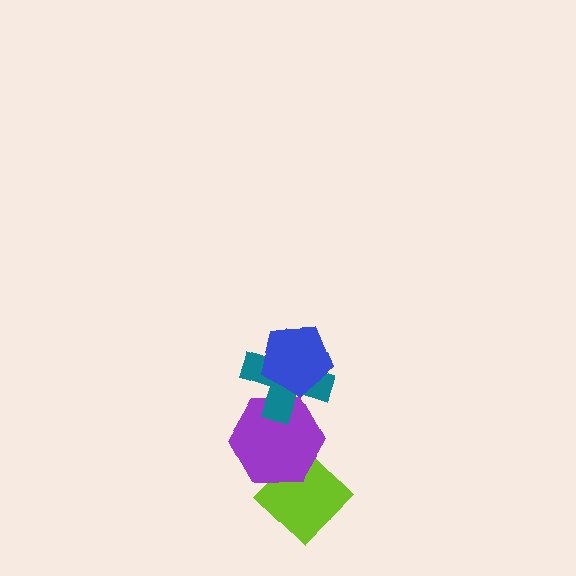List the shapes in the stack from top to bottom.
From top to bottom: the blue pentagon, the teal cross, the purple hexagon, the lime diamond.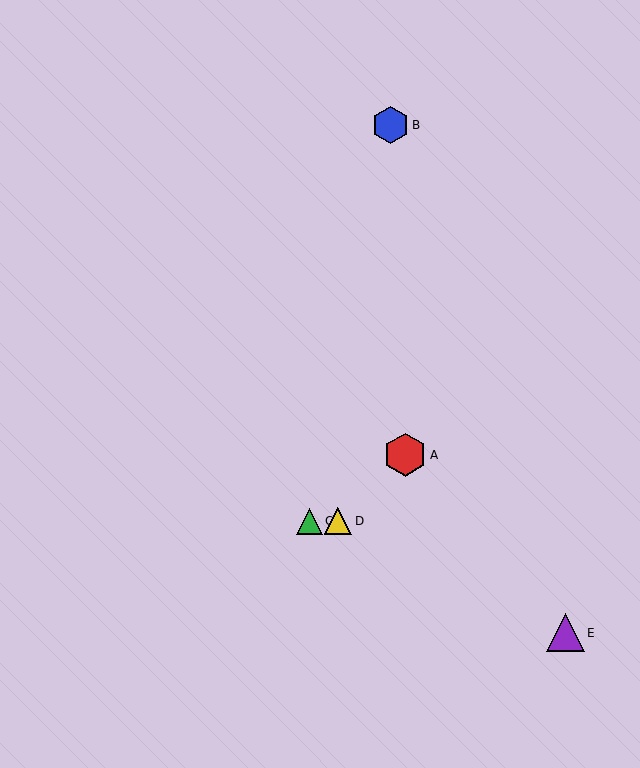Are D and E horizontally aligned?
No, D is at y≈521 and E is at y≈633.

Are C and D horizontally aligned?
Yes, both are at y≈521.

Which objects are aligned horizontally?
Objects C, D are aligned horizontally.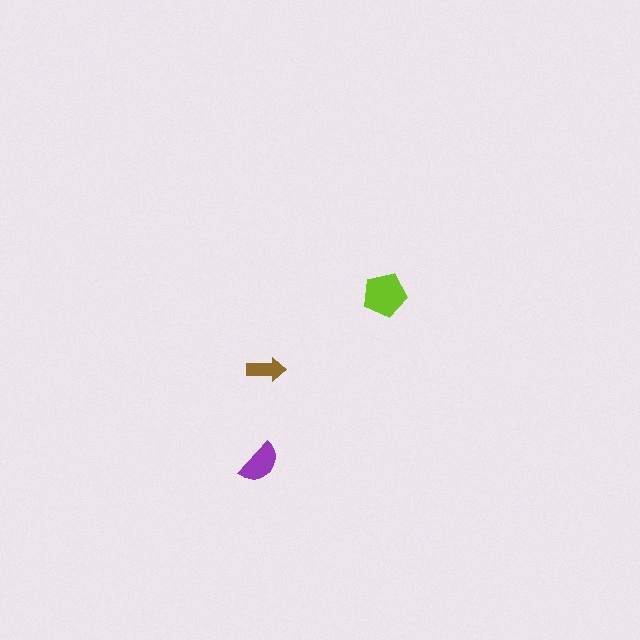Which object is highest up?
The lime pentagon is topmost.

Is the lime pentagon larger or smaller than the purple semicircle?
Larger.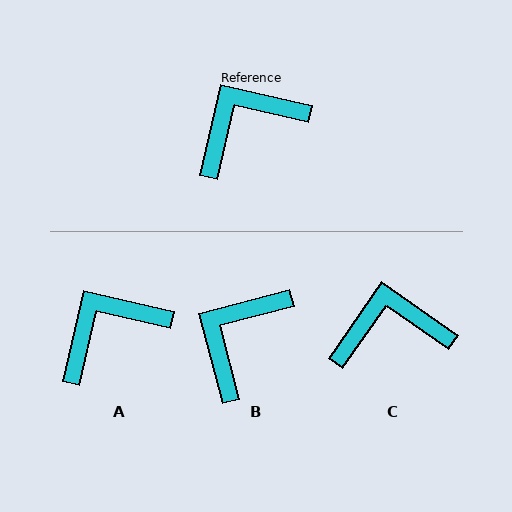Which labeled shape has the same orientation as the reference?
A.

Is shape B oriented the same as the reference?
No, it is off by about 27 degrees.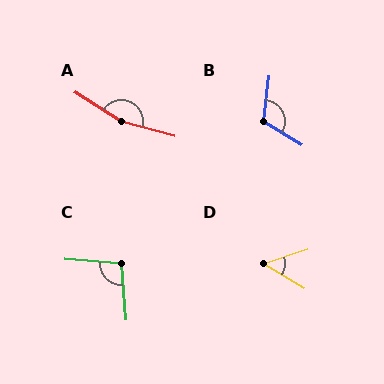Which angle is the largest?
A, at approximately 162 degrees.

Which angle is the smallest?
D, at approximately 48 degrees.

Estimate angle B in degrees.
Approximately 115 degrees.